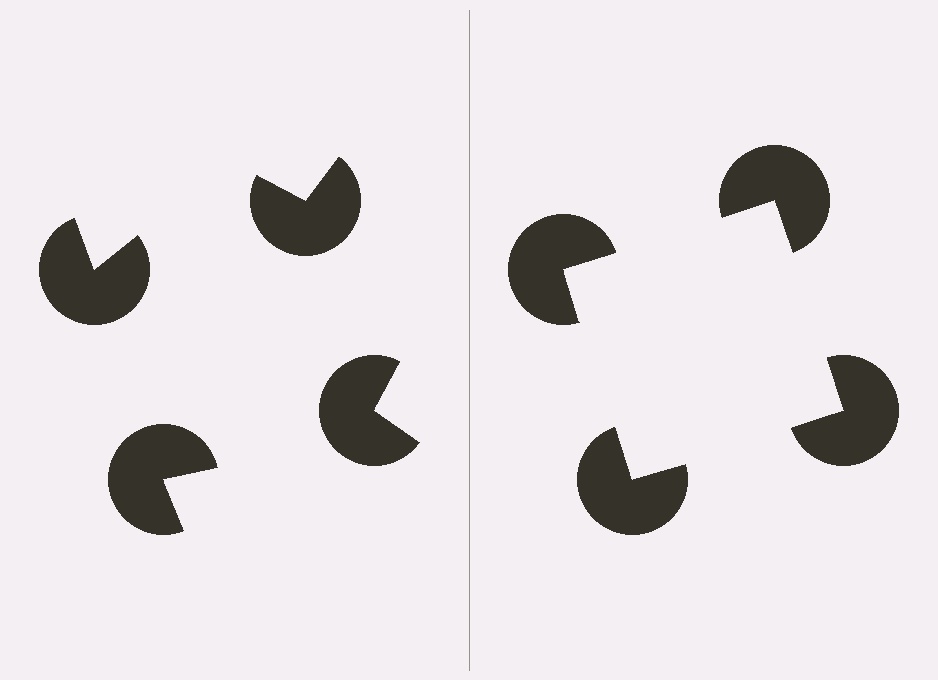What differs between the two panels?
The pac-man discs are positioned identically on both sides; only the wedge orientations differ. On the right they align to a square; on the left they are misaligned.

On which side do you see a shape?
An illusory square appears on the right side. On the left side the wedge cuts are rotated, so no coherent shape forms.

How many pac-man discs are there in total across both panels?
8 — 4 on each side.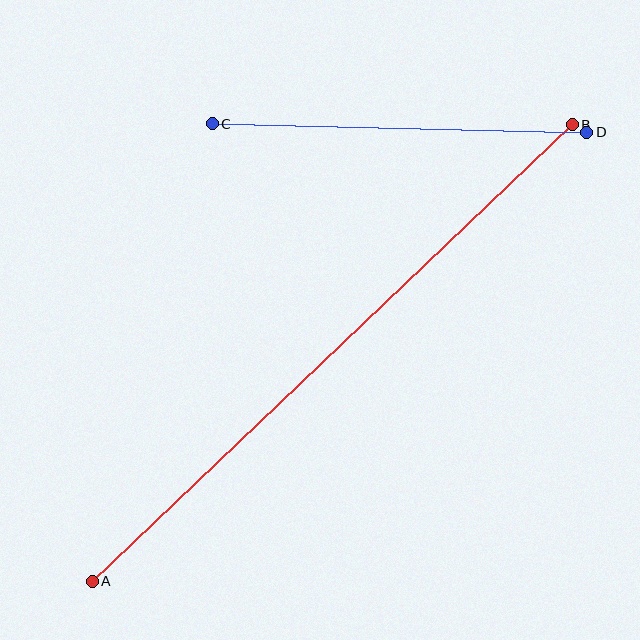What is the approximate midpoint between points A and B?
The midpoint is at approximately (332, 353) pixels.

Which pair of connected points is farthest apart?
Points A and B are farthest apart.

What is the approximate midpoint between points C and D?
The midpoint is at approximately (400, 128) pixels.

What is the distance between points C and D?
The distance is approximately 374 pixels.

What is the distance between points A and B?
The distance is approximately 662 pixels.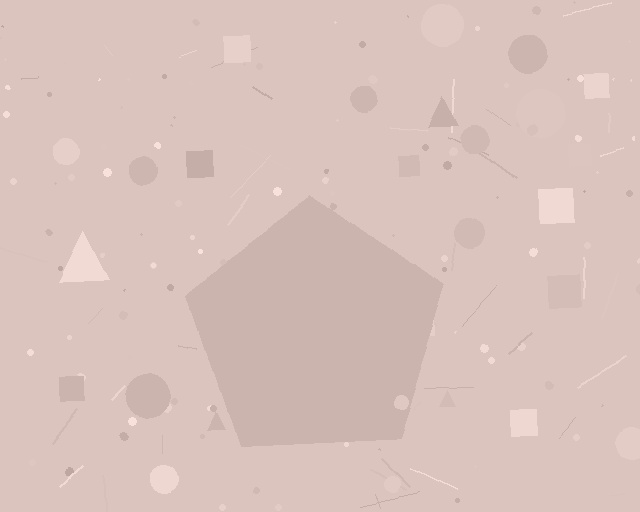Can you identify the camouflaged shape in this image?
The camouflaged shape is a pentagon.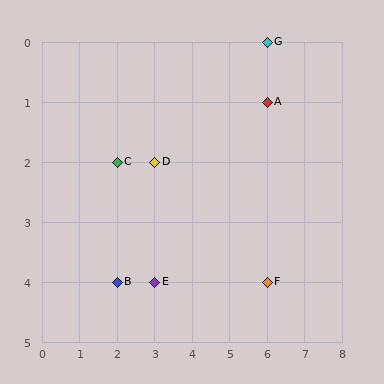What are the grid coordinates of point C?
Point C is at grid coordinates (2, 2).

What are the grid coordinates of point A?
Point A is at grid coordinates (6, 1).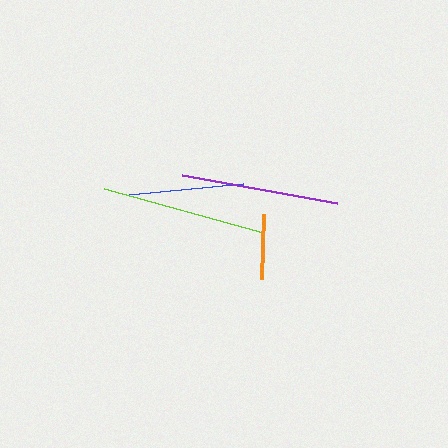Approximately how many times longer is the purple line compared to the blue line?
The purple line is approximately 1.4 times the length of the blue line.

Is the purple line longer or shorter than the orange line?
The purple line is longer than the orange line.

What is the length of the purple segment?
The purple segment is approximately 157 pixels long.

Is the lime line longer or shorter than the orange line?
The lime line is longer than the orange line.